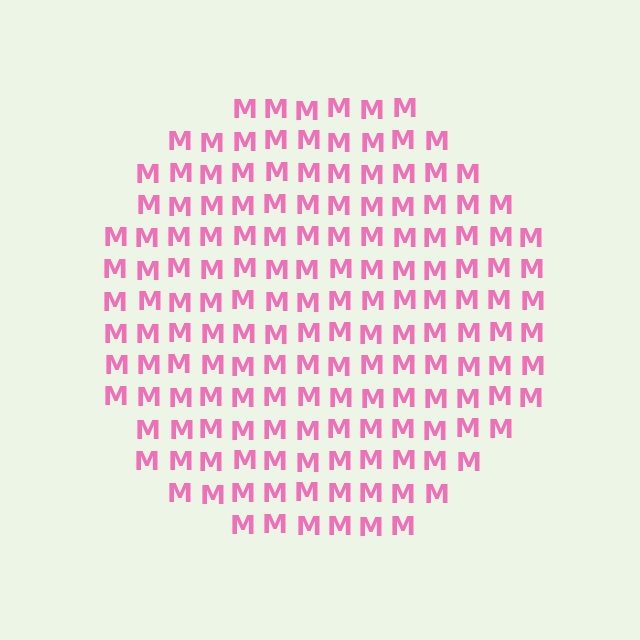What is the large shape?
The large shape is a circle.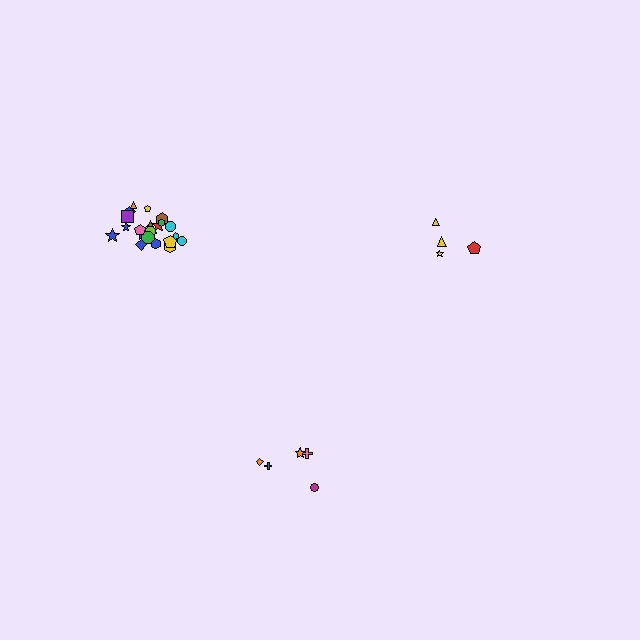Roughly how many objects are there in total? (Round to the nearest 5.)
Roughly 30 objects in total.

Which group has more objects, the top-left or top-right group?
The top-left group.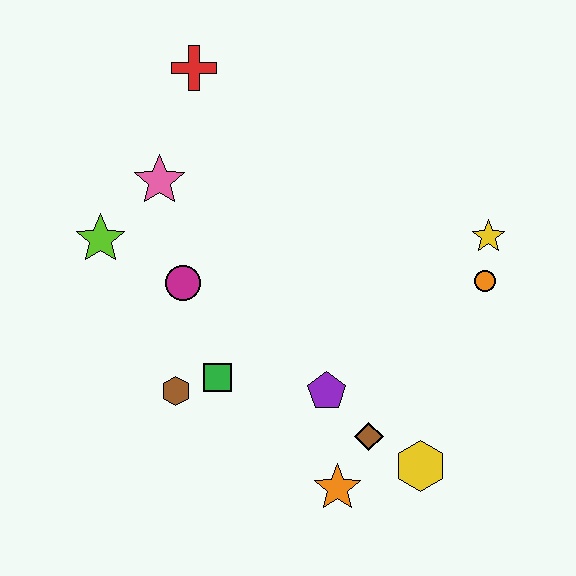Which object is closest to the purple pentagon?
The brown diamond is closest to the purple pentagon.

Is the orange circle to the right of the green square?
Yes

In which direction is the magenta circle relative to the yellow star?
The magenta circle is to the left of the yellow star.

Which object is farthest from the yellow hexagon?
The red cross is farthest from the yellow hexagon.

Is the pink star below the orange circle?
No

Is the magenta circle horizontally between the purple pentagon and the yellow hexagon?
No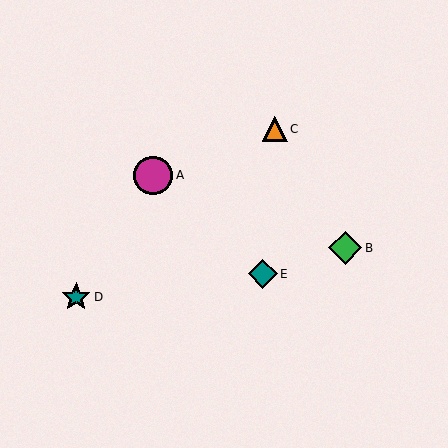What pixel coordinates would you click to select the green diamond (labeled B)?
Click at (345, 248) to select the green diamond B.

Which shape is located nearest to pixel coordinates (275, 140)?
The orange triangle (labeled C) at (275, 129) is nearest to that location.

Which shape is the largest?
The magenta circle (labeled A) is the largest.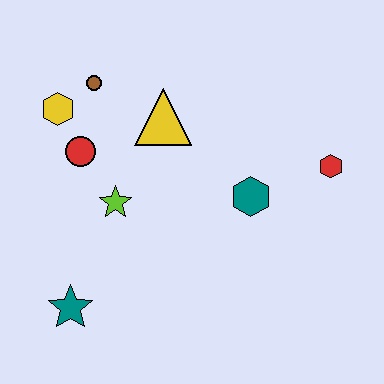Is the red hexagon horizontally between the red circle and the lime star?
No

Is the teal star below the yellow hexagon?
Yes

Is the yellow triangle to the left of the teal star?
No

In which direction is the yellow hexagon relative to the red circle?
The yellow hexagon is above the red circle.